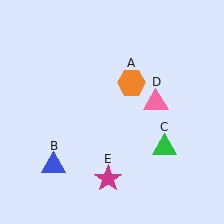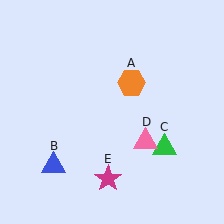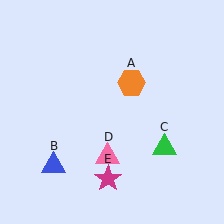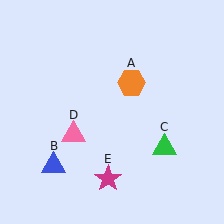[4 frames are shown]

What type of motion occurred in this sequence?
The pink triangle (object D) rotated clockwise around the center of the scene.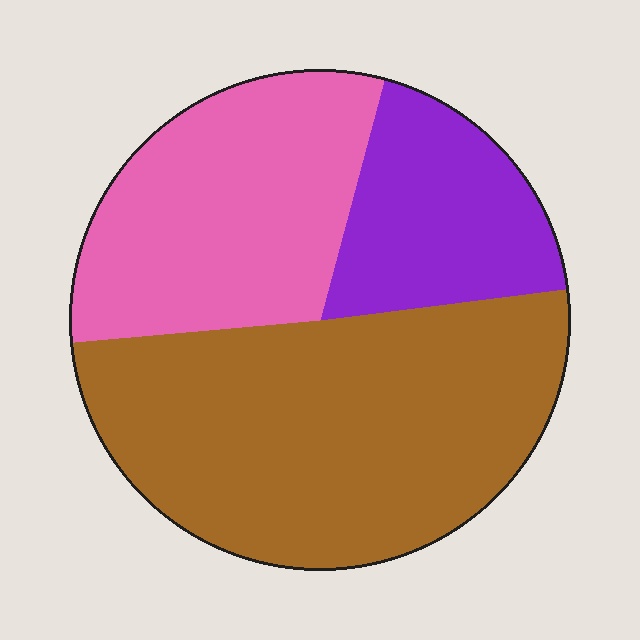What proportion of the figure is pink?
Pink covers about 30% of the figure.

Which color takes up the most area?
Brown, at roughly 50%.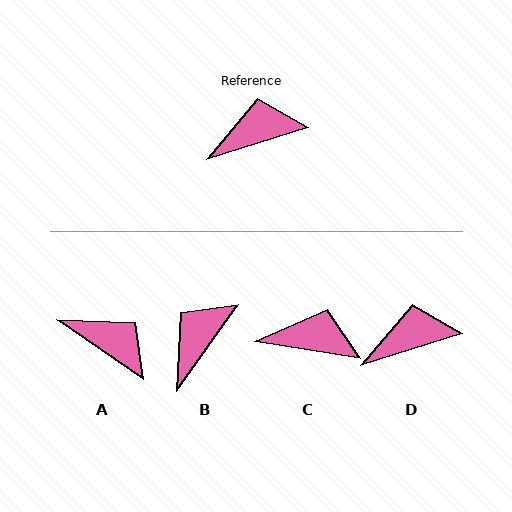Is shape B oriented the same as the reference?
No, it is off by about 37 degrees.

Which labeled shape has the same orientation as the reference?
D.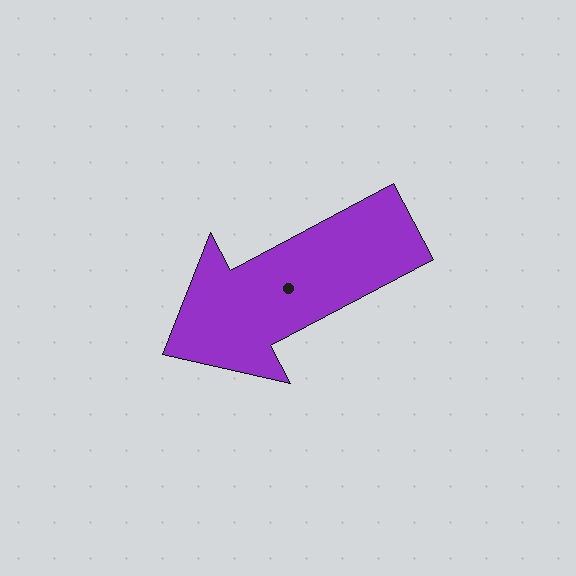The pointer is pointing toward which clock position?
Roughly 8 o'clock.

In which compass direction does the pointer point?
Southwest.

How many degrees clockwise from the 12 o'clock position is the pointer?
Approximately 242 degrees.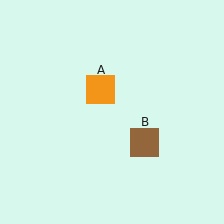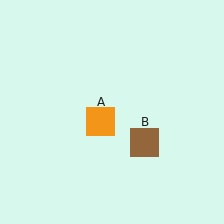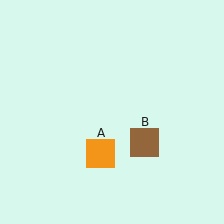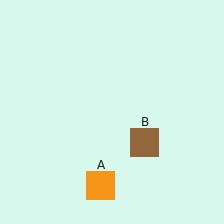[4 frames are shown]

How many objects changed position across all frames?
1 object changed position: orange square (object A).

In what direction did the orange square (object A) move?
The orange square (object A) moved down.